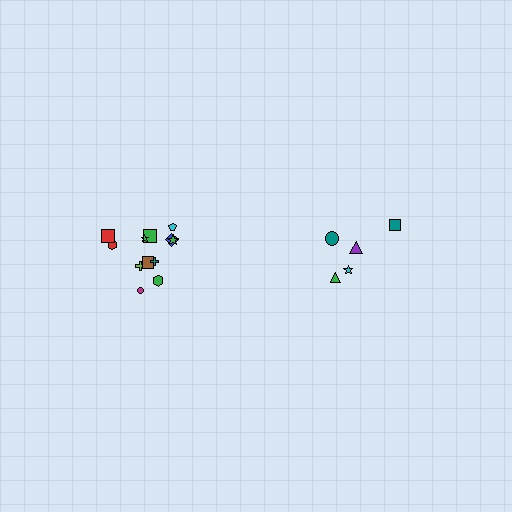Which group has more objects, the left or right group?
The left group.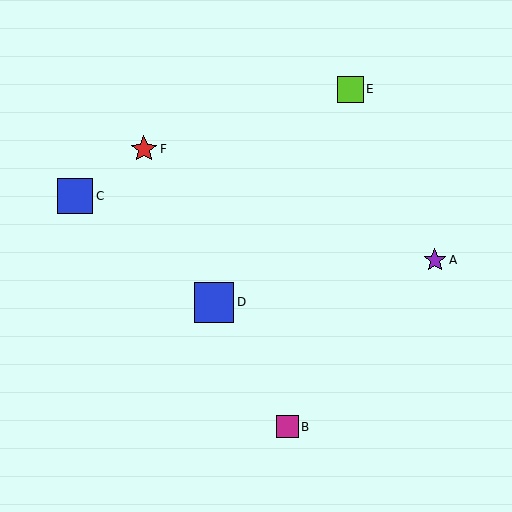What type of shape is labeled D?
Shape D is a blue square.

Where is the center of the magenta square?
The center of the magenta square is at (288, 427).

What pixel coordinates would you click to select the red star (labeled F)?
Click at (144, 149) to select the red star F.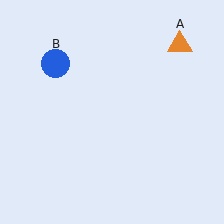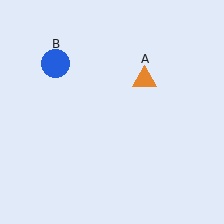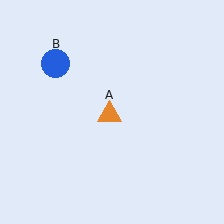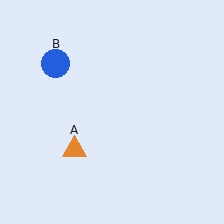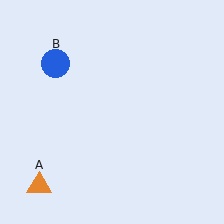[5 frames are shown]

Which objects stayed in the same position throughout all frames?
Blue circle (object B) remained stationary.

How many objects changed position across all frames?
1 object changed position: orange triangle (object A).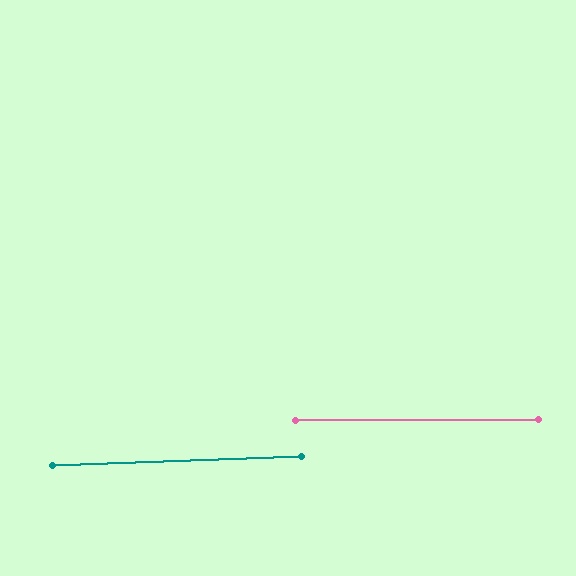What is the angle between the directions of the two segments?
Approximately 2 degrees.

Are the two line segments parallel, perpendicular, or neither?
Parallel — their directions differ by only 1.9°.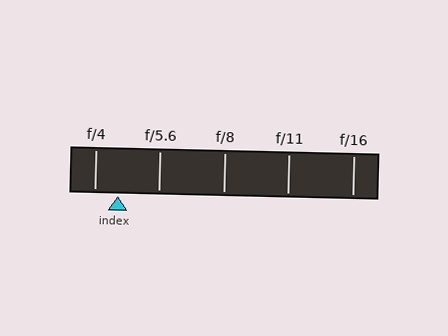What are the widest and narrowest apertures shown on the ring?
The widest aperture shown is f/4 and the narrowest is f/16.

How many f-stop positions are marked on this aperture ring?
There are 5 f-stop positions marked.